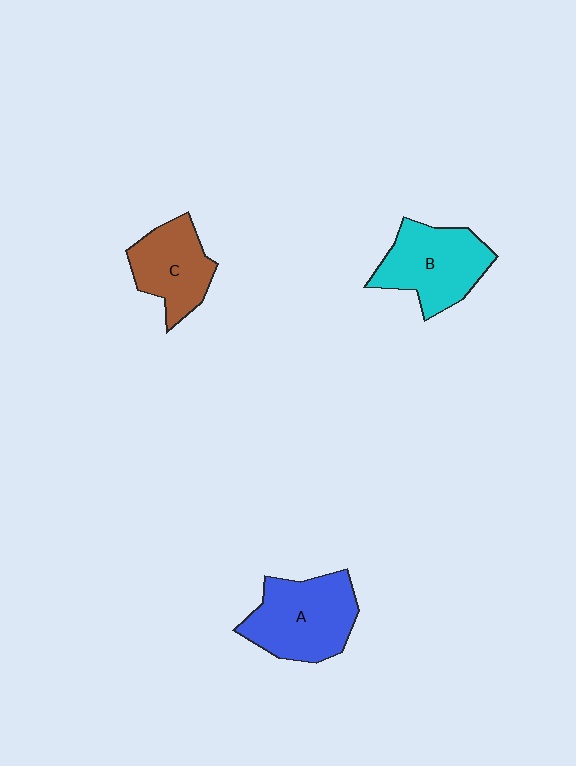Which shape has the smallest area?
Shape C (brown).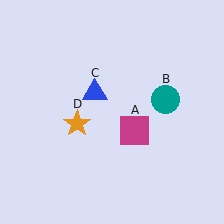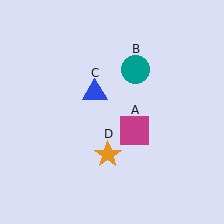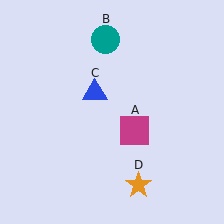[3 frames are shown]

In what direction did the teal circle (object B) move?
The teal circle (object B) moved up and to the left.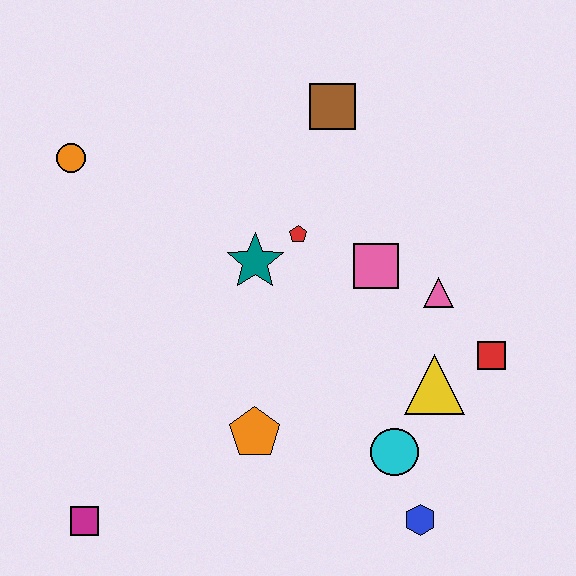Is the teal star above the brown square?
No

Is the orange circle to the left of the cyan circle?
Yes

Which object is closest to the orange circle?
The teal star is closest to the orange circle.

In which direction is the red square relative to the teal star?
The red square is to the right of the teal star.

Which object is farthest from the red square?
The orange circle is farthest from the red square.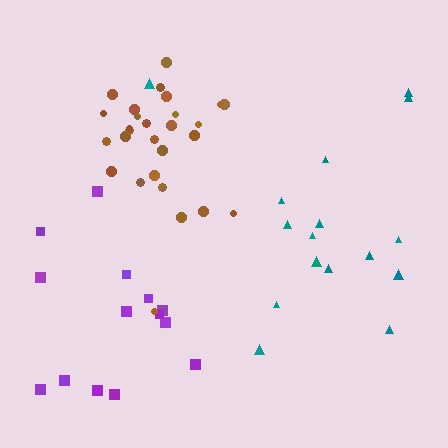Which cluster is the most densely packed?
Brown.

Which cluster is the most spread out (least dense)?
Teal.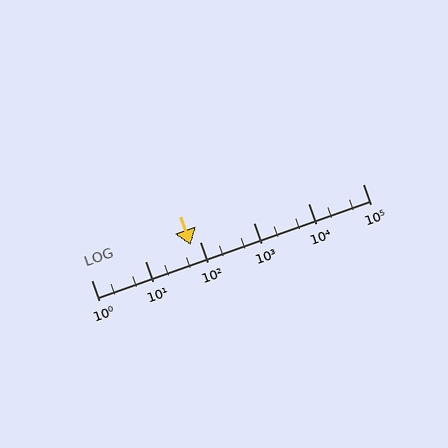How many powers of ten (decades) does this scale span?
The scale spans 5 decades, from 1 to 100000.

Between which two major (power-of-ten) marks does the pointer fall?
The pointer is between 10 and 100.